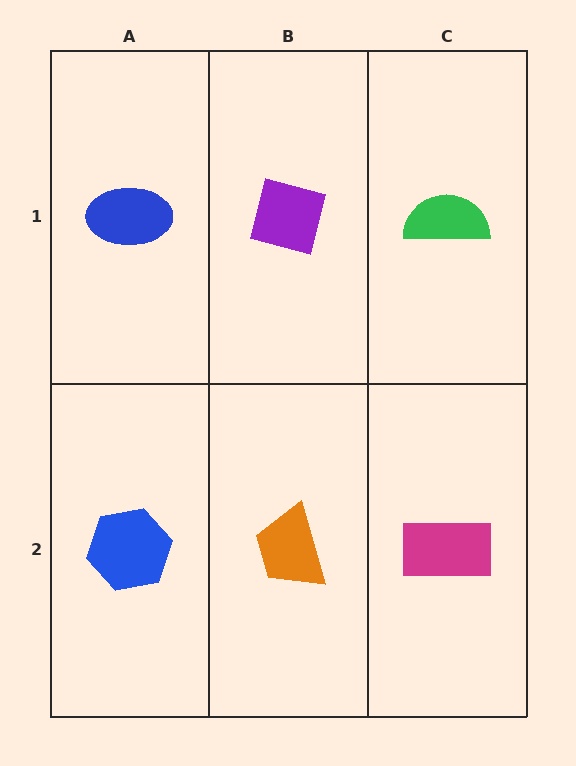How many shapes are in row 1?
3 shapes.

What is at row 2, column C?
A magenta rectangle.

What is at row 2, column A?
A blue hexagon.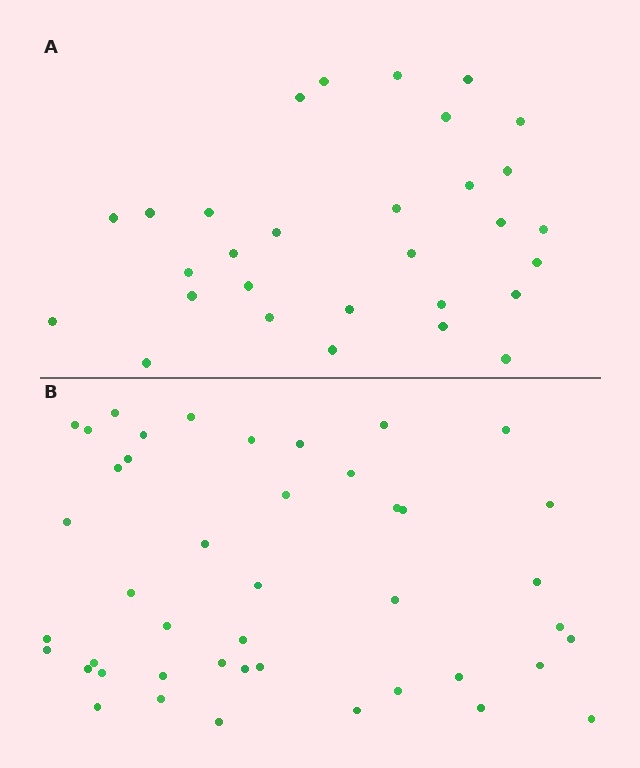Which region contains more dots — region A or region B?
Region B (the bottom region) has more dots.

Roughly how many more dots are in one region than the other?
Region B has approximately 15 more dots than region A.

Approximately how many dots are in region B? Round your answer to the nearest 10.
About 40 dots. (The exact count is 44, which rounds to 40.)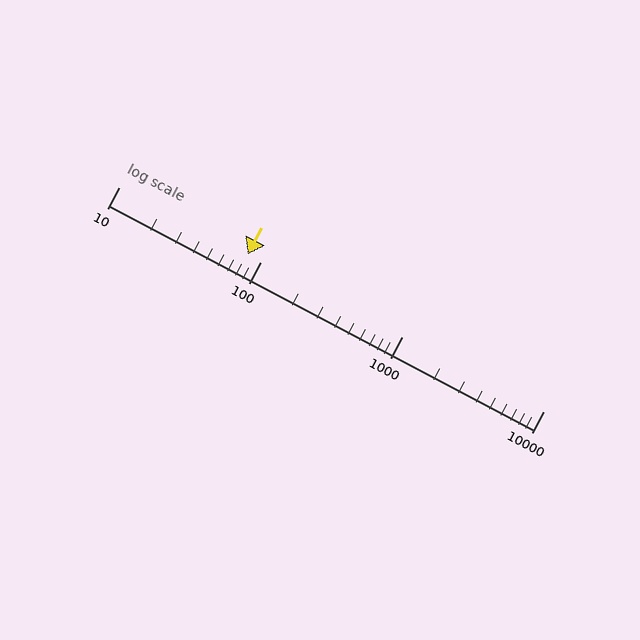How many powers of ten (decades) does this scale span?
The scale spans 3 decades, from 10 to 10000.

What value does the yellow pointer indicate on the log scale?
The pointer indicates approximately 81.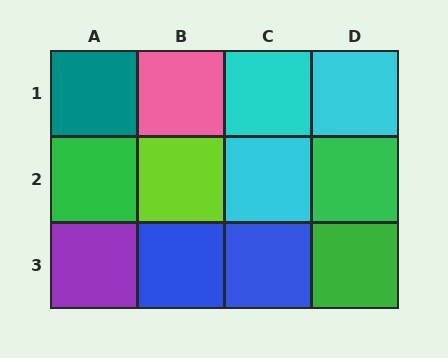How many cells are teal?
1 cell is teal.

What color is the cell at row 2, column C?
Cyan.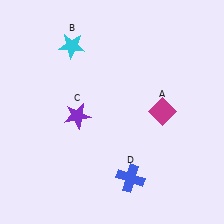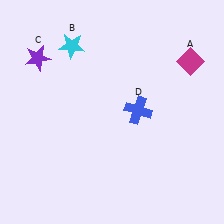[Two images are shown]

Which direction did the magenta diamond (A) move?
The magenta diamond (A) moved up.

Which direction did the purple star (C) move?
The purple star (C) moved up.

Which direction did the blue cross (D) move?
The blue cross (D) moved up.